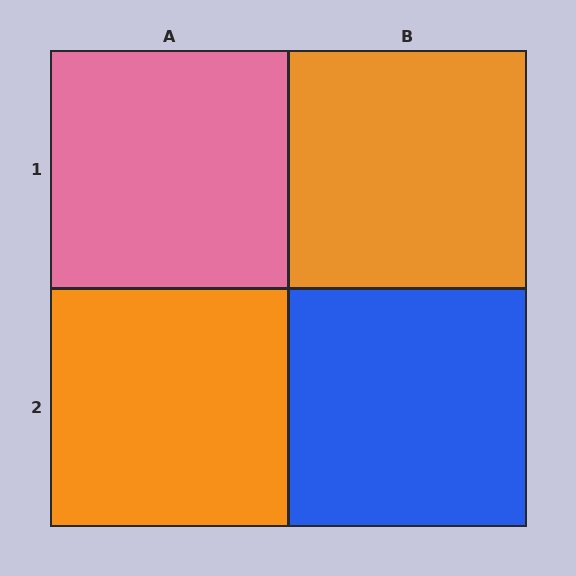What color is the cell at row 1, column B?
Orange.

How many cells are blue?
1 cell is blue.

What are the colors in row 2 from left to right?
Orange, blue.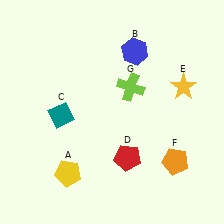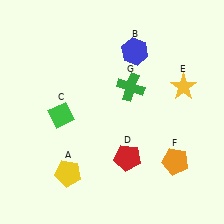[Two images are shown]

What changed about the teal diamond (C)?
In Image 1, C is teal. In Image 2, it changed to green.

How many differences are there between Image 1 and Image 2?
There are 2 differences between the two images.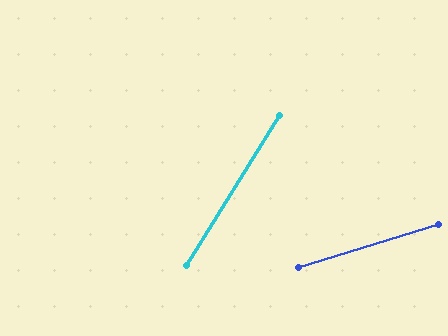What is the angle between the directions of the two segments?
Approximately 41 degrees.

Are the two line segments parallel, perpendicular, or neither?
Neither parallel nor perpendicular — they differ by about 41°.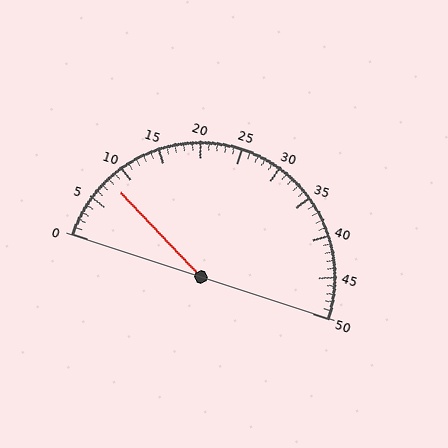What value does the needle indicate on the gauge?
The needle indicates approximately 8.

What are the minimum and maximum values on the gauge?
The gauge ranges from 0 to 50.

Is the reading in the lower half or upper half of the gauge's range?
The reading is in the lower half of the range (0 to 50).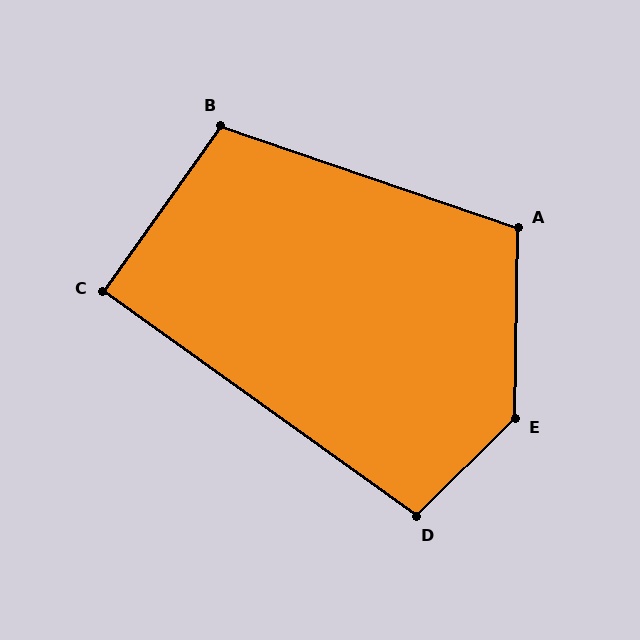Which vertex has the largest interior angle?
E, at approximately 136 degrees.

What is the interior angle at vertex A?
Approximately 108 degrees (obtuse).